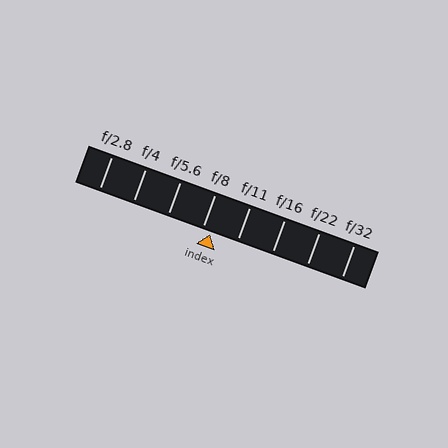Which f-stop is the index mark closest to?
The index mark is closest to f/8.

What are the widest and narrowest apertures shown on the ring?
The widest aperture shown is f/2.8 and the narrowest is f/32.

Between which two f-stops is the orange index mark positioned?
The index mark is between f/8 and f/11.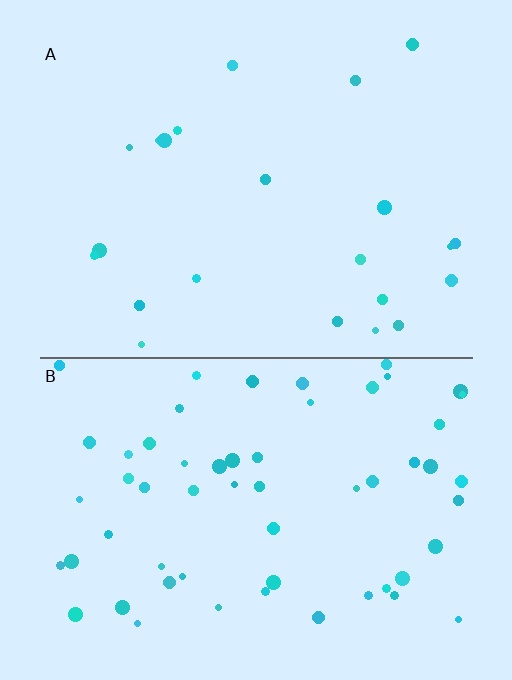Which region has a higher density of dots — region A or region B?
B (the bottom).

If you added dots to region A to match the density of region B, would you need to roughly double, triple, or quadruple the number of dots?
Approximately triple.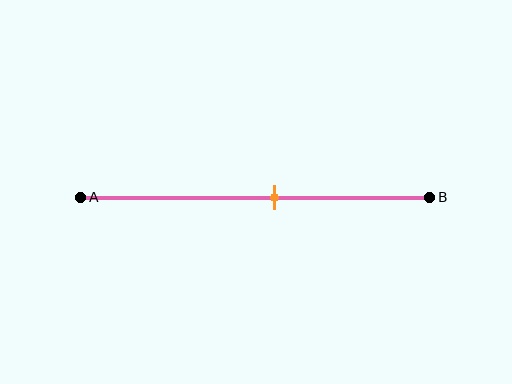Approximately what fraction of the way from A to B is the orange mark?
The orange mark is approximately 55% of the way from A to B.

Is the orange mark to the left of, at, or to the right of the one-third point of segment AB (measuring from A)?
The orange mark is to the right of the one-third point of segment AB.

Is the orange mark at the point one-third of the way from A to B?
No, the mark is at about 55% from A, not at the 33% one-third point.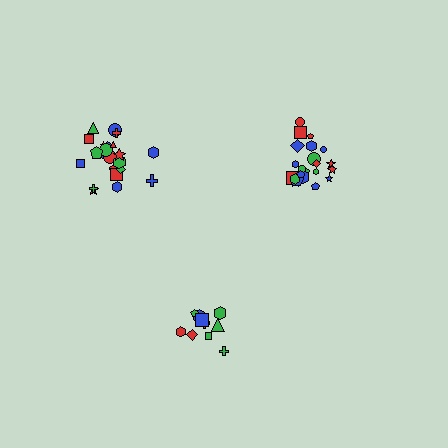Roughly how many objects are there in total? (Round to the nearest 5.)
Roughly 55 objects in total.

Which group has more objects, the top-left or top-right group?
The top-left group.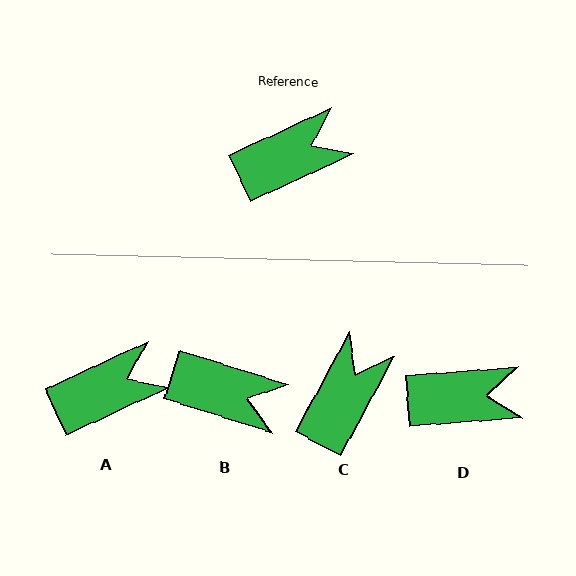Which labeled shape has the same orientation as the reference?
A.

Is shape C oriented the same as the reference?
No, it is off by about 36 degrees.